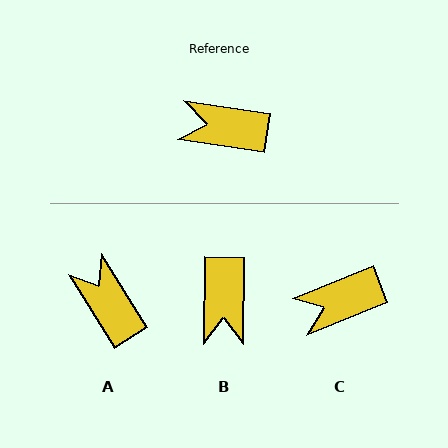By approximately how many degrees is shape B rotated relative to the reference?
Approximately 98 degrees counter-clockwise.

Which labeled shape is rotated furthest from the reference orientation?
B, about 98 degrees away.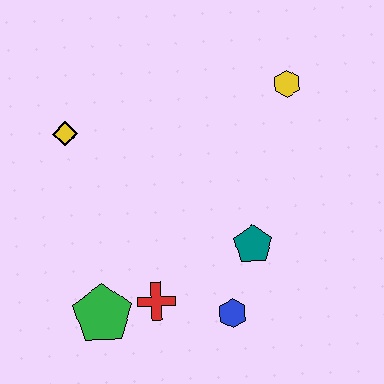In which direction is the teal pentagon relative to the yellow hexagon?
The teal pentagon is below the yellow hexagon.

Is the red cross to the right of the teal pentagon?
No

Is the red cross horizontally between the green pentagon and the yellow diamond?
No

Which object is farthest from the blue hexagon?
The yellow diamond is farthest from the blue hexagon.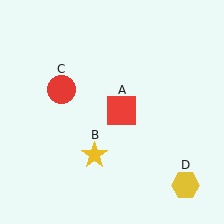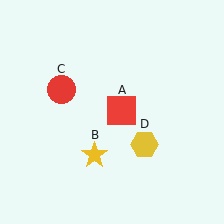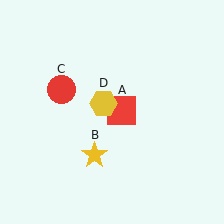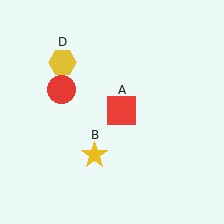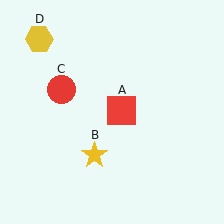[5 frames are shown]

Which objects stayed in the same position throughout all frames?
Red square (object A) and yellow star (object B) and red circle (object C) remained stationary.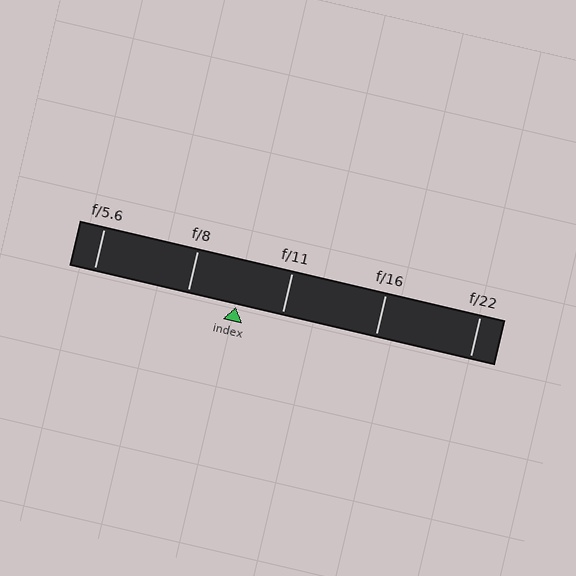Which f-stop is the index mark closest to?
The index mark is closest to f/11.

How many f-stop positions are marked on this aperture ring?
There are 5 f-stop positions marked.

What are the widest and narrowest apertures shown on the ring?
The widest aperture shown is f/5.6 and the narrowest is f/22.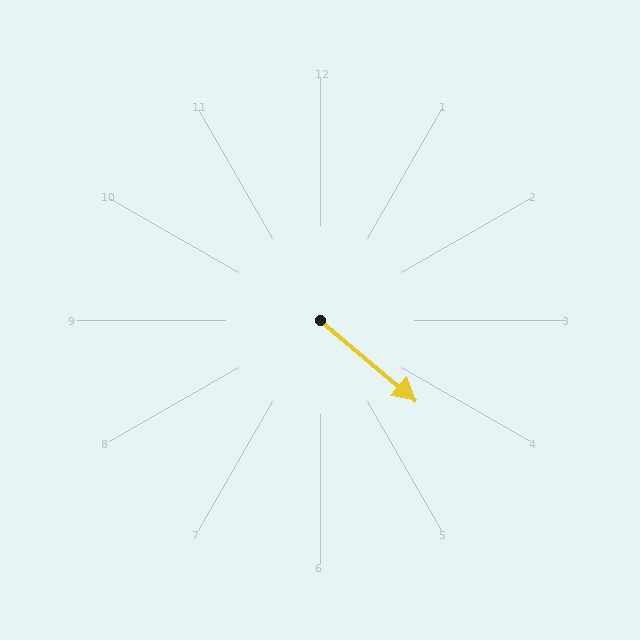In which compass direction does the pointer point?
Southeast.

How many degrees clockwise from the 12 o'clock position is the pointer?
Approximately 130 degrees.